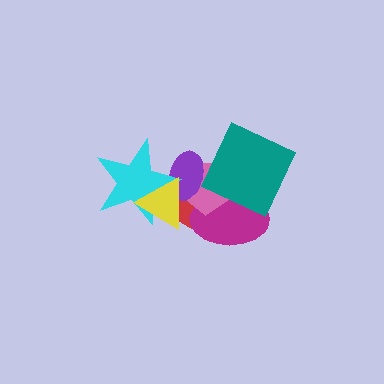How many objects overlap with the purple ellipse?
5 objects overlap with the purple ellipse.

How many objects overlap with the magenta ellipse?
3 objects overlap with the magenta ellipse.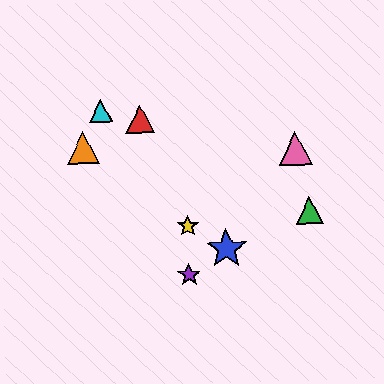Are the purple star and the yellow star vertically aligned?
Yes, both are at x≈189.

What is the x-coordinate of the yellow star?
The yellow star is at x≈188.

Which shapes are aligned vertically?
The yellow star, the purple star are aligned vertically.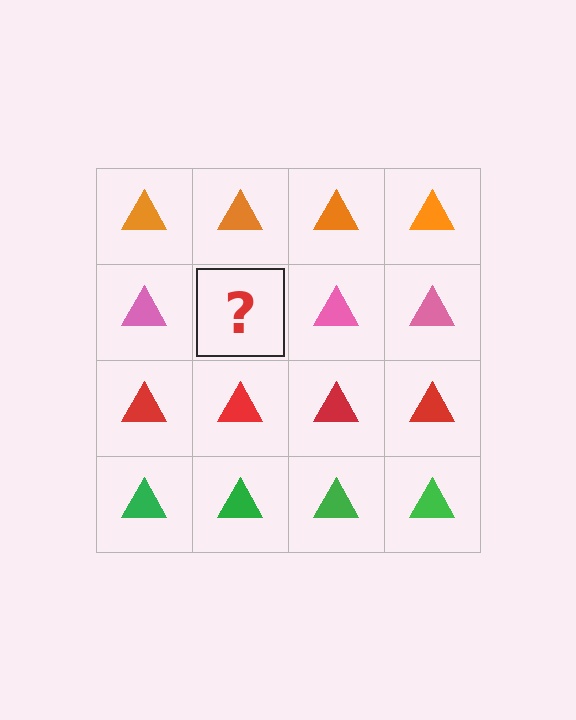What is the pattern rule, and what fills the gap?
The rule is that each row has a consistent color. The gap should be filled with a pink triangle.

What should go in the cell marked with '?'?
The missing cell should contain a pink triangle.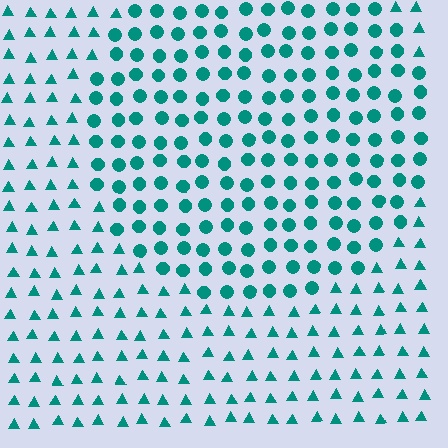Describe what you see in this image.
The image is filled with small teal elements arranged in a uniform grid. A circle-shaped region contains circles, while the surrounding area contains triangles. The boundary is defined purely by the change in element shape.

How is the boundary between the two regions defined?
The boundary is defined by a change in element shape: circles inside vs. triangles outside. All elements share the same color and spacing.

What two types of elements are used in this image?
The image uses circles inside the circle region and triangles outside it.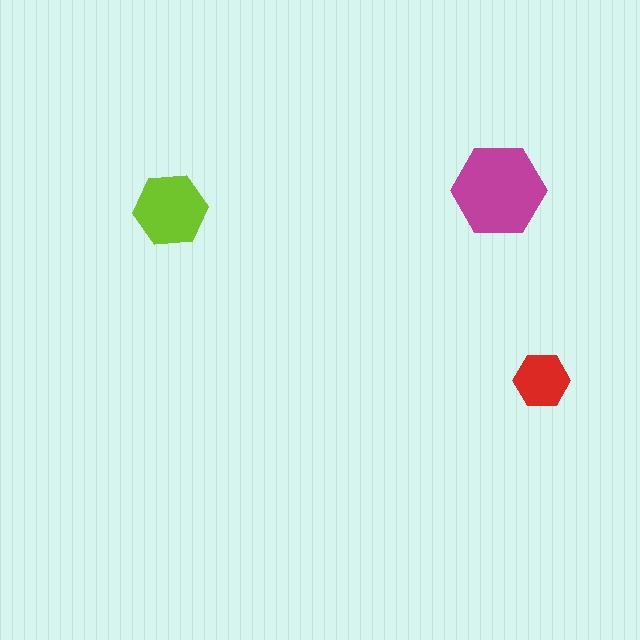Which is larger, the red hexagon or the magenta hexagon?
The magenta one.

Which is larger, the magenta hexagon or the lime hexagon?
The magenta one.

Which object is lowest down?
The red hexagon is bottommost.